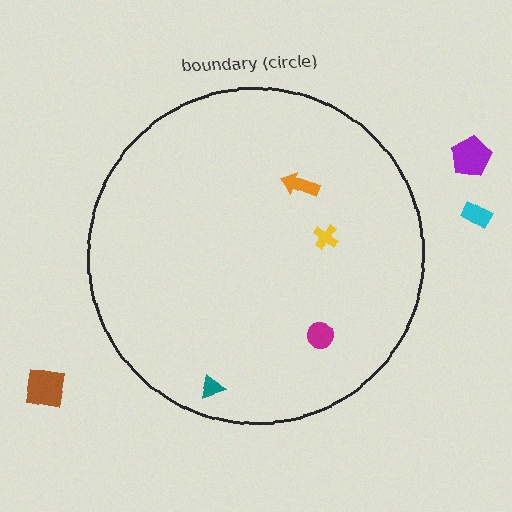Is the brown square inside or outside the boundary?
Outside.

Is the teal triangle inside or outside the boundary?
Inside.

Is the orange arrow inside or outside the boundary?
Inside.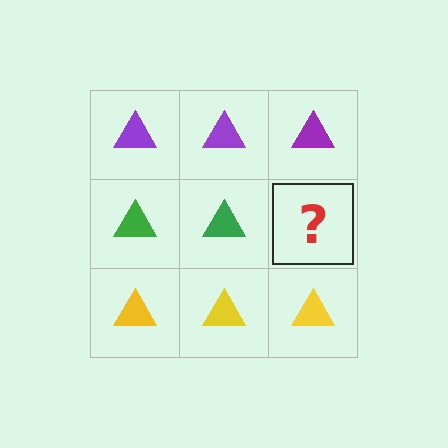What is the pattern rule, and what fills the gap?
The rule is that each row has a consistent color. The gap should be filled with a green triangle.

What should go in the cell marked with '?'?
The missing cell should contain a green triangle.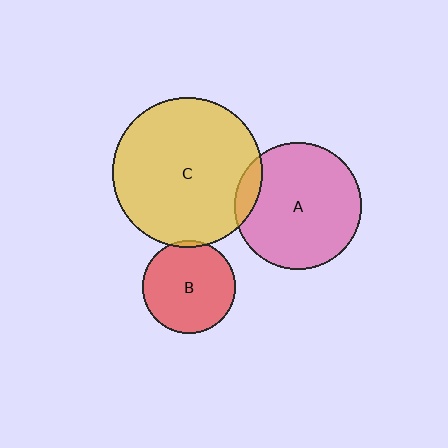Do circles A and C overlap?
Yes.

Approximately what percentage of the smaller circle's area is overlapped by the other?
Approximately 10%.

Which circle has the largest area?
Circle C (yellow).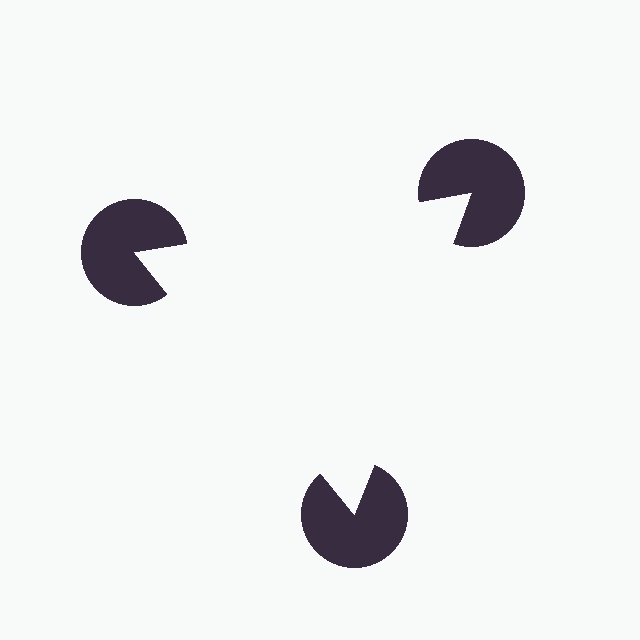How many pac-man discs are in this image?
There are 3 — one at each vertex of the illusory triangle.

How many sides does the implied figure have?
3 sides.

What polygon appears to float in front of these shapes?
An illusory triangle — its edges are inferred from the aligned wedge cuts in the pac-man discs, not physically drawn.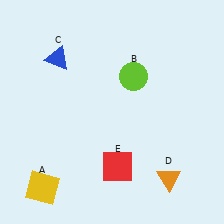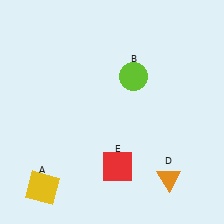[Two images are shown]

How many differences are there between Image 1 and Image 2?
There is 1 difference between the two images.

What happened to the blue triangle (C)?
The blue triangle (C) was removed in Image 2. It was in the top-left area of Image 1.